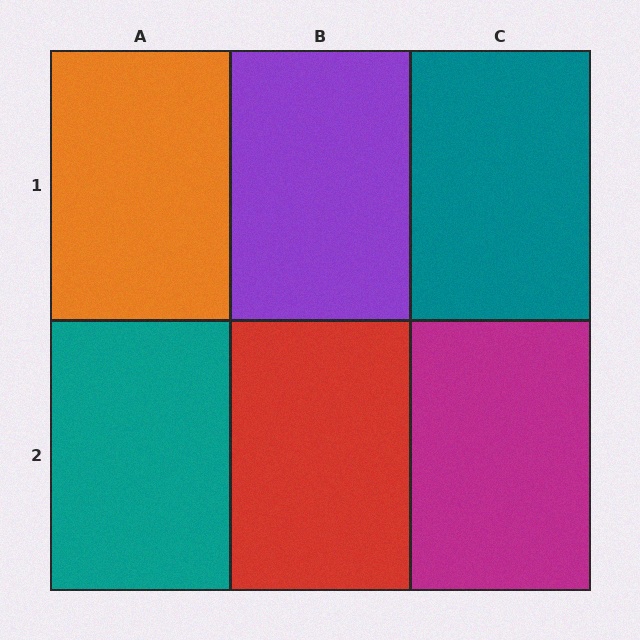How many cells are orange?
1 cell is orange.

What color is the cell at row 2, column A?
Teal.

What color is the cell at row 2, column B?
Red.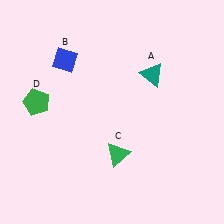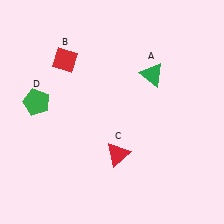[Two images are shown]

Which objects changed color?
A changed from teal to green. B changed from blue to red. C changed from green to red.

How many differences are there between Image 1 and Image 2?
There are 3 differences between the two images.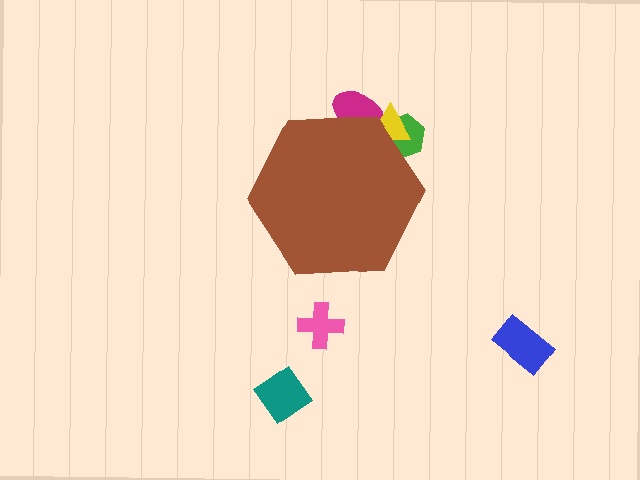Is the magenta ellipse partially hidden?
Yes, the magenta ellipse is partially hidden behind the brown hexagon.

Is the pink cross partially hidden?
No, the pink cross is fully visible.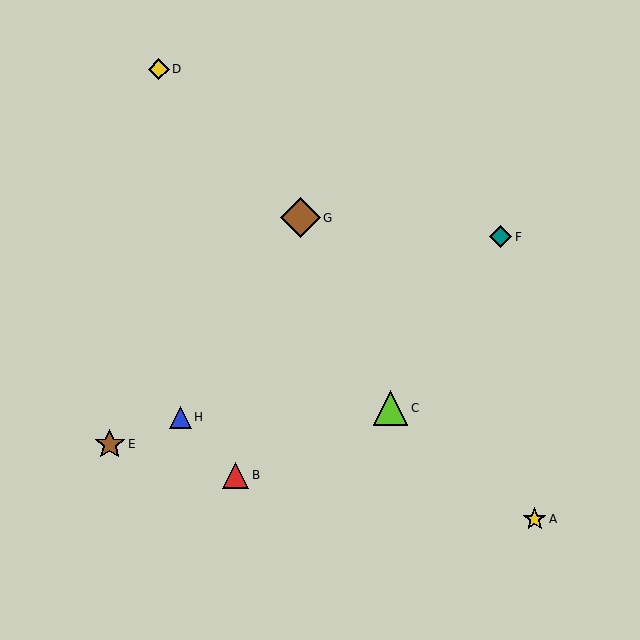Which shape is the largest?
The brown diamond (labeled G) is the largest.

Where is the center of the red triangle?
The center of the red triangle is at (236, 475).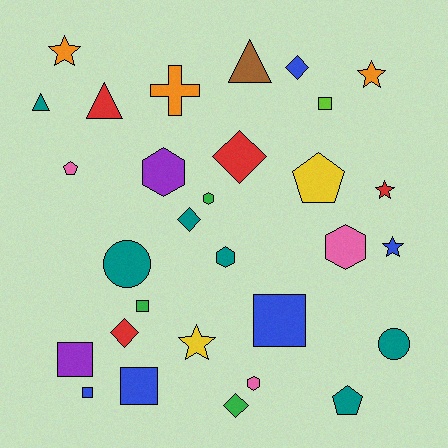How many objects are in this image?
There are 30 objects.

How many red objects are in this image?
There are 4 red objects.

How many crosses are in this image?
There is 1 cross.